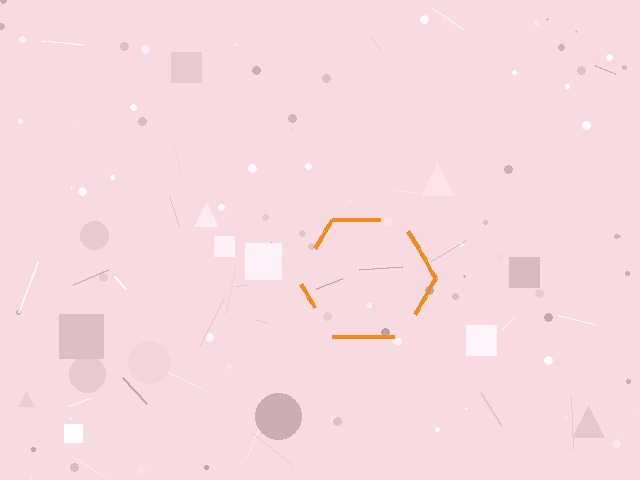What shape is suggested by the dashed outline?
The dashed outline suggests a hexagon.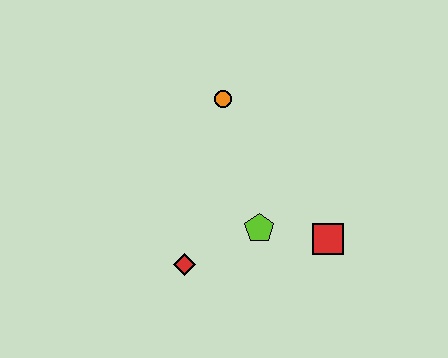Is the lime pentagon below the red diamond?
No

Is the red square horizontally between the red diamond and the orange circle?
No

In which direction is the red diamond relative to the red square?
The red diamond is to the left of the red square.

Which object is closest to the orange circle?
The lime pentagon is closest to the orange circle.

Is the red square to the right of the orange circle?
Yes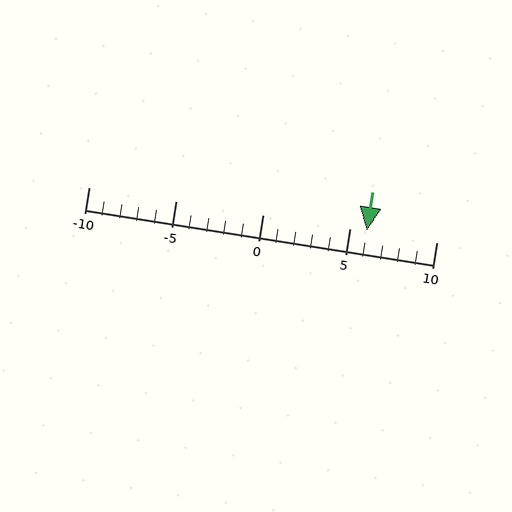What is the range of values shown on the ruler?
The ruler shows values from -10 to 10.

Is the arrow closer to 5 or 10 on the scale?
The arrow is closer to 5.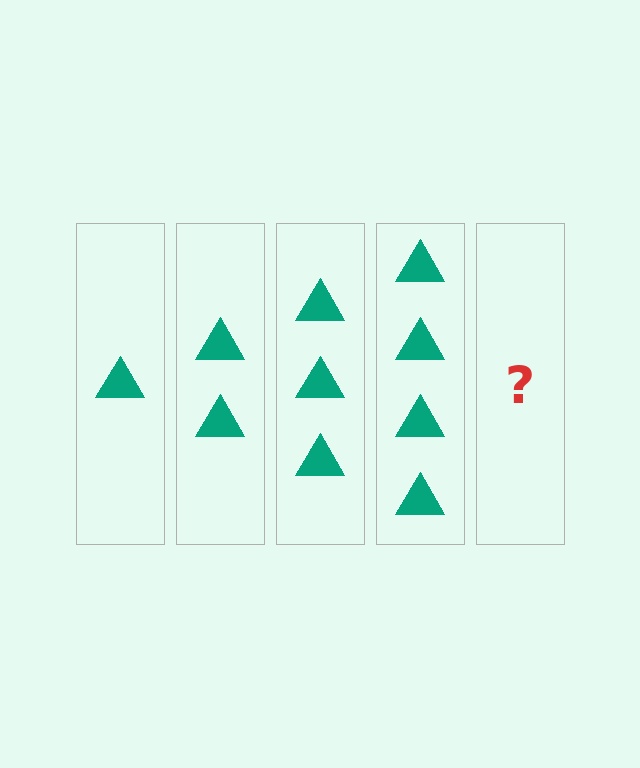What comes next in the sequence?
The next element should be 5 triangles.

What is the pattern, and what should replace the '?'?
The pattern is that each step adds one more triangle. The '?' should be 5 triangles.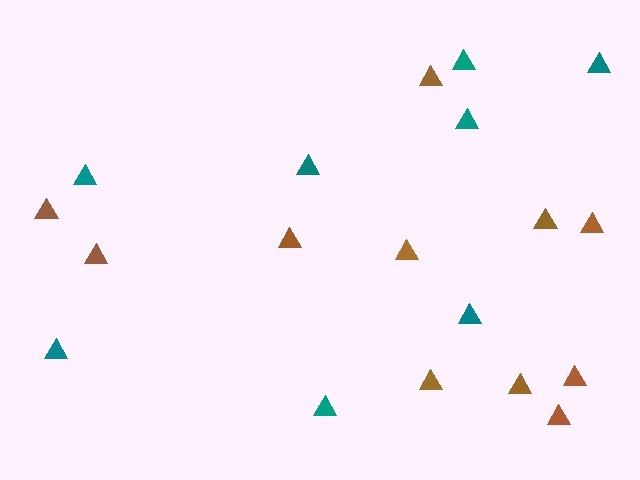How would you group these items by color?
There are 2 groups: one group of teal triangles (8) and one group of brown triangles (11).